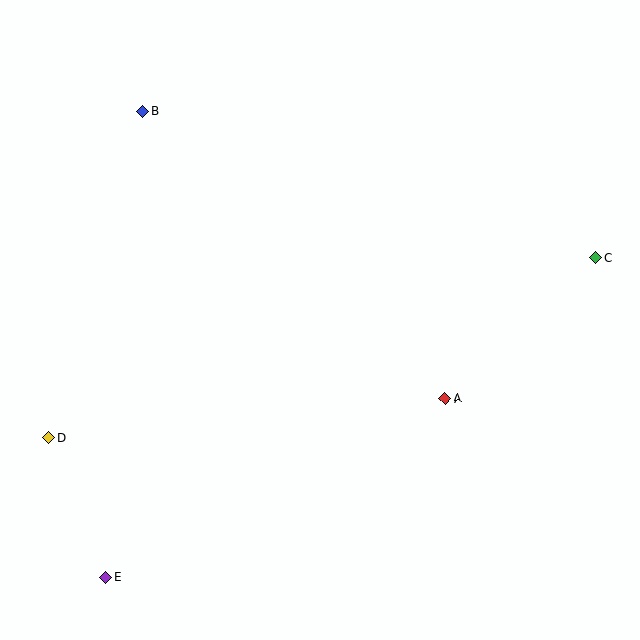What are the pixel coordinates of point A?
Point A is at (445, 398).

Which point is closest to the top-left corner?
Point B is closest to the top-left corner.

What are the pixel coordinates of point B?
Point B is at (143, 111).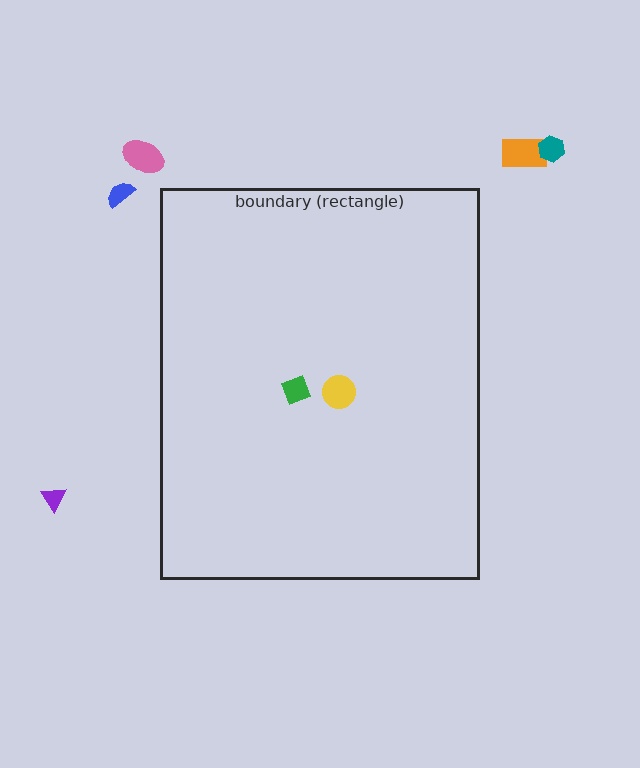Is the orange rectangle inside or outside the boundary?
Outside.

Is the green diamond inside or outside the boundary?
Inside.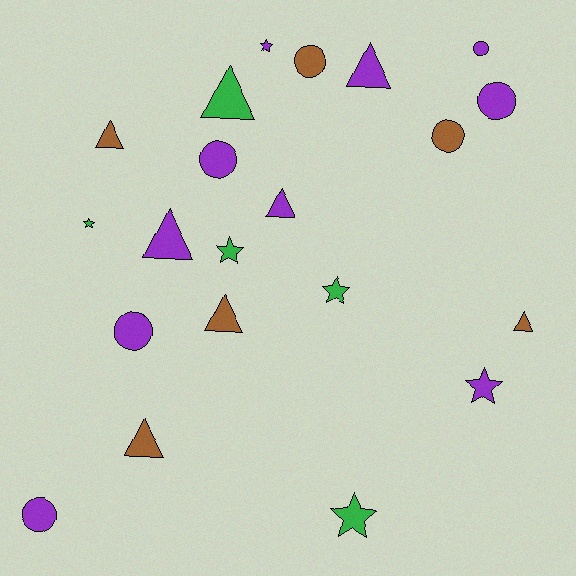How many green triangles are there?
There is 1 green triangle.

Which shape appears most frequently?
Triangle, with 8 objects.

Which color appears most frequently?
Purple, with 10 objects.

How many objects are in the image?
There are 21 objects.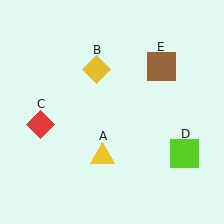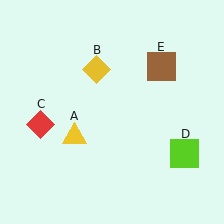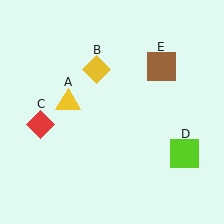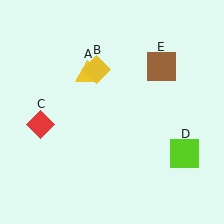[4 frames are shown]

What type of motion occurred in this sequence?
The yellow triangle (object A) rotated clockwise around the center of the scene.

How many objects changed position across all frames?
1 object changed position: yellow triangle (object A).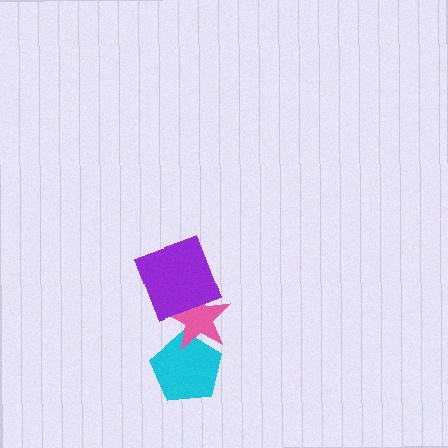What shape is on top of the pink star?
The purple square is on top of the pink star.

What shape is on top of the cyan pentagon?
The pink star is on top of the cyan pentagon.